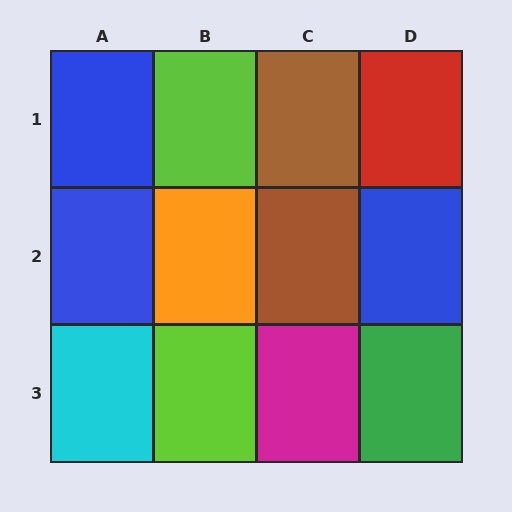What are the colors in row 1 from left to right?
Blue, lime, brown, red.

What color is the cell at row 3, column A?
Cyan.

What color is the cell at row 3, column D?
Green.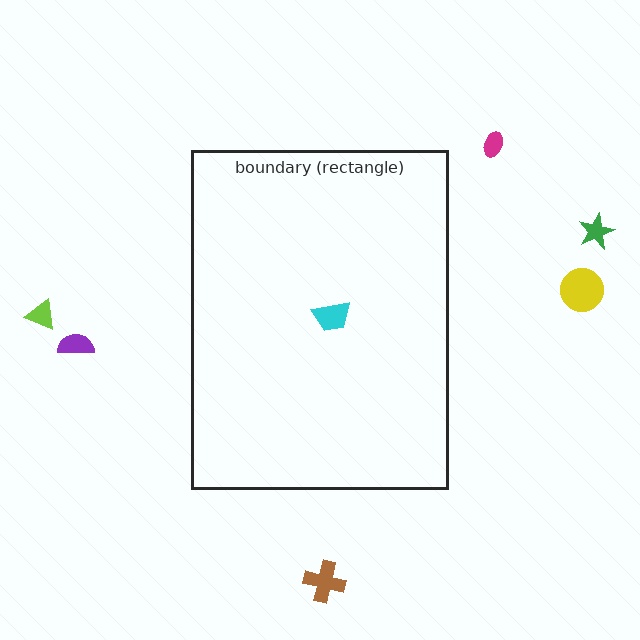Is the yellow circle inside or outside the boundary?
Outside.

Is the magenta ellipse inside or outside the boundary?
Outside.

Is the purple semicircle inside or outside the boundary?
Outside.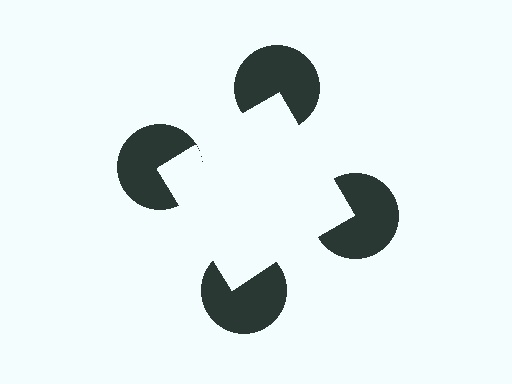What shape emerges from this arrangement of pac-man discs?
An illusory square — its edges are inferred from the aligned wedge cuts in the pac-man discs, not physically drawn.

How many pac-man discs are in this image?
There are 4 — one at each vertex of the illusory square.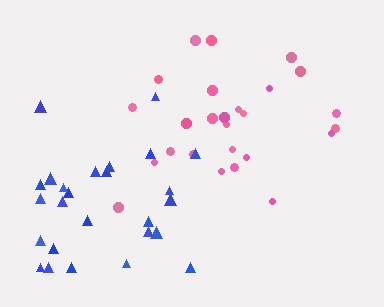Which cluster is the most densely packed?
Pink.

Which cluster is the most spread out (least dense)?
Blue.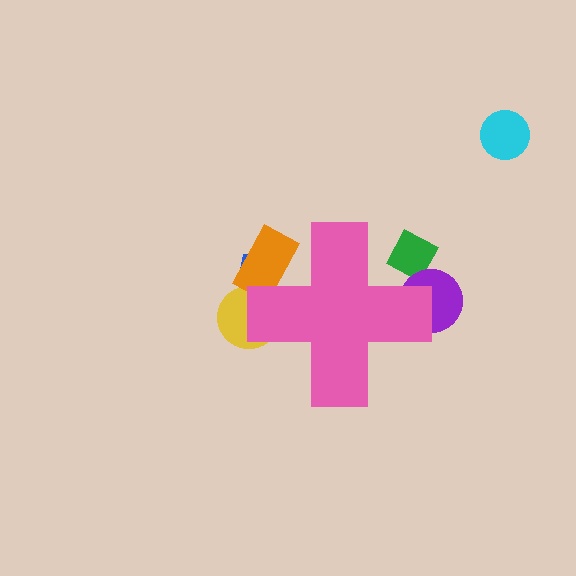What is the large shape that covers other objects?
A pink cross.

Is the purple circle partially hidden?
Yes, the purple circle is partially hidden behind the pink cross.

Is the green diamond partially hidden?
Yes, the green diamond is partially hidden behind the pink cross.